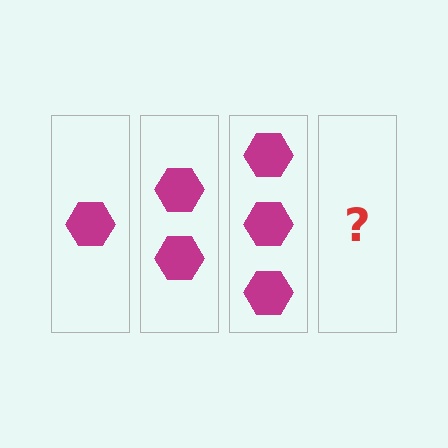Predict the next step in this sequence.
The next step is 4 hexagons.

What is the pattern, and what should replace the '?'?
The pattern is that each step adds one more hexagon. The '?' should be 4 hexagons.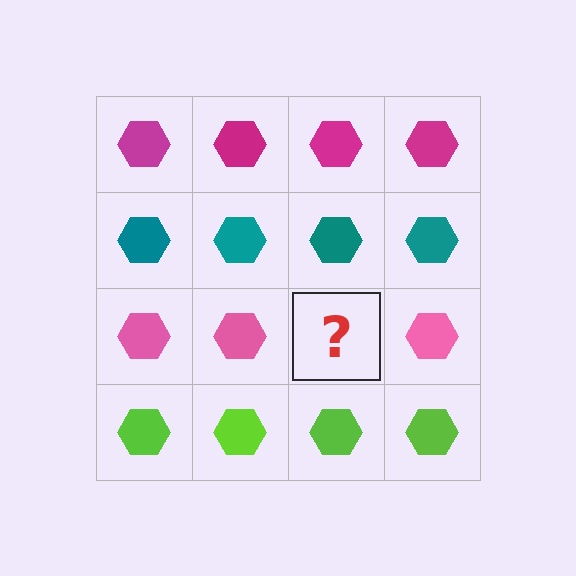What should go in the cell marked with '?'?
The missing cell should contain a pink hexagon.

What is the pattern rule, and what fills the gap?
The rule is that each row has a consistent color. The gap should be filled with a pink hexagon.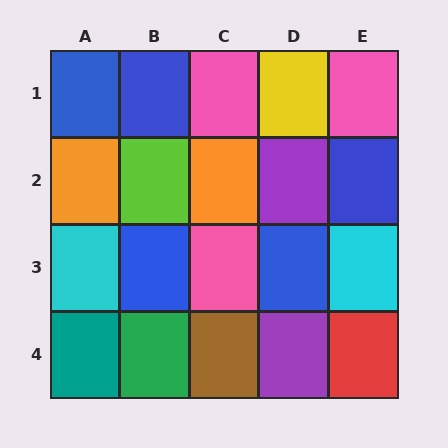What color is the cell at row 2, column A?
Orange.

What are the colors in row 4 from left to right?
Teal, green, brown, purple, red.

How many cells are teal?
1 cell is teal.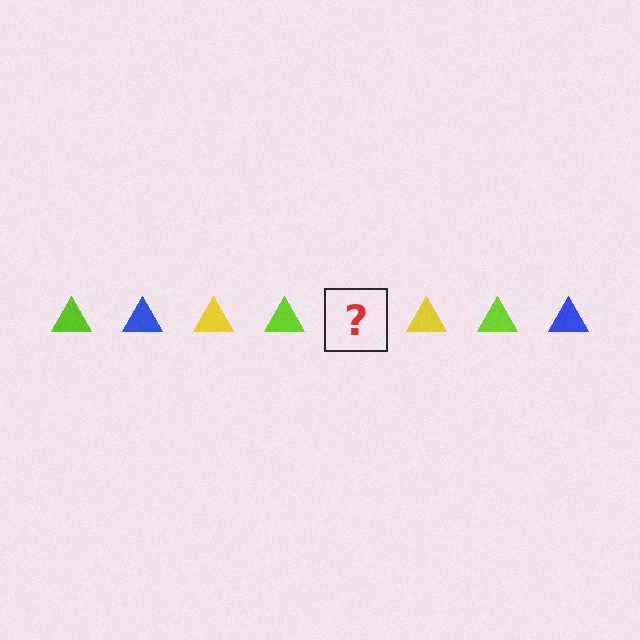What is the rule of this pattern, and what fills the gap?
The rule is that the pattern cycles through lime, blue, yellow triangles. The gap should be filled with a blue triangle.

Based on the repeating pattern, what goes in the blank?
The blank should be a blue triangle.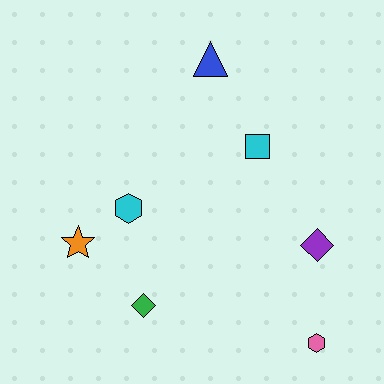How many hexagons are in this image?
There are 2 hexagons.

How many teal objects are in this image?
There are no teal objects.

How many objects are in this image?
There are 7 objects.